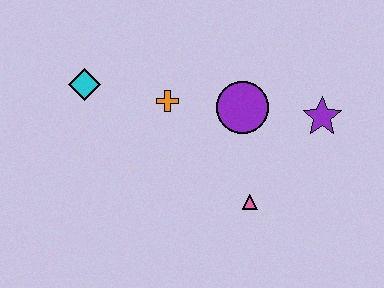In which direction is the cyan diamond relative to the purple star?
The cyan diamond is to the left of the purple star.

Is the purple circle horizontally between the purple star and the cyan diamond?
Yes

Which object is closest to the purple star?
The purple circle is closest to the purple star.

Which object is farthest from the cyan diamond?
The purple star is farthest from the cyan diamond.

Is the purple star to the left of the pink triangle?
No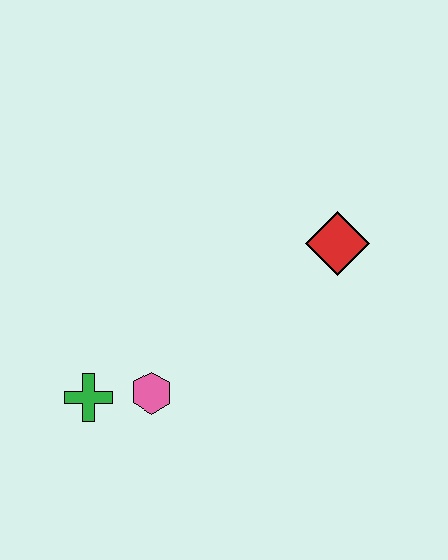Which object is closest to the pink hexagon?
The green cross is closest to the pink hexagon.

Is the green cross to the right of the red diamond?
No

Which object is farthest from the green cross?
The red diamond is farthest from the green cross.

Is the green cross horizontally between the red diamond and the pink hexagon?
No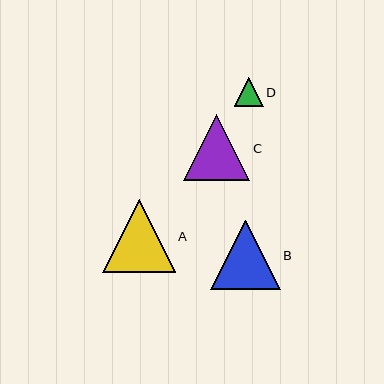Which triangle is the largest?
Triangle A is the largest with a size of approximately 72 pixels.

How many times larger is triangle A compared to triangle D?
Triangle A is approximately 2.5 times the size of triangle D.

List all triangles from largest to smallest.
From largest to smallest: A, B, C, D.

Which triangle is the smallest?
Triangle D is the smallest with a size of approximately 29 pixels.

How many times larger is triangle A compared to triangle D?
Triangle A is approximately 2.5 times the size of triangle D.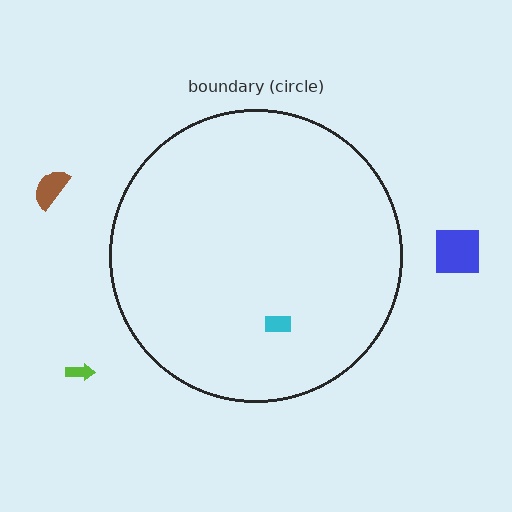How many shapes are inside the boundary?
1 inside, 3 outside.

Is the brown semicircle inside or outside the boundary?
Outside.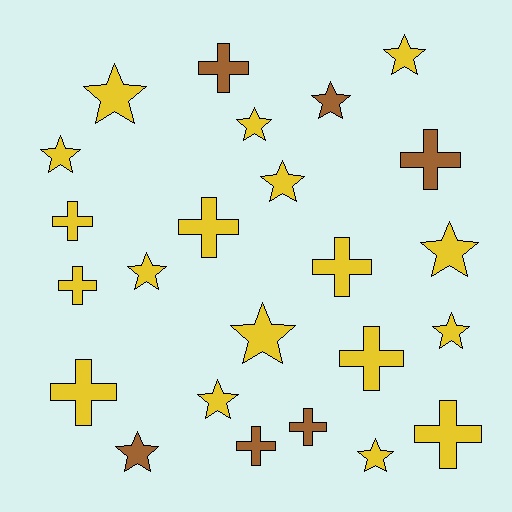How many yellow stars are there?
There are 11 yellow stars.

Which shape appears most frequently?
Star, with 13 objects.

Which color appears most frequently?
Yellow, with 18 objects.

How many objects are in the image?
There are 24 objects.